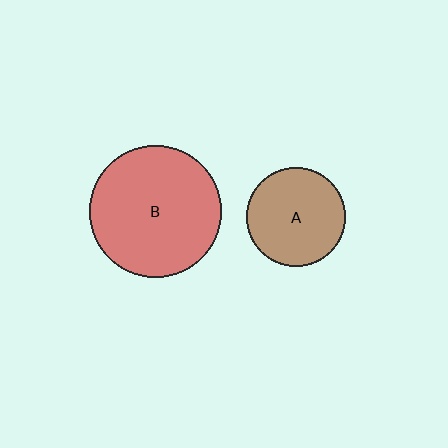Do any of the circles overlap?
No, none of the circles overlap.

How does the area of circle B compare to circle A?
Approximately 1.8 times.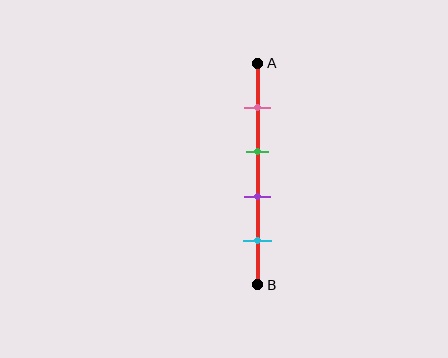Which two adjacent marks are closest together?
The green and purple marks are the closest adjacent pair.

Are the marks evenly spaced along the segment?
Yes, the marks are approximately evenly spaced.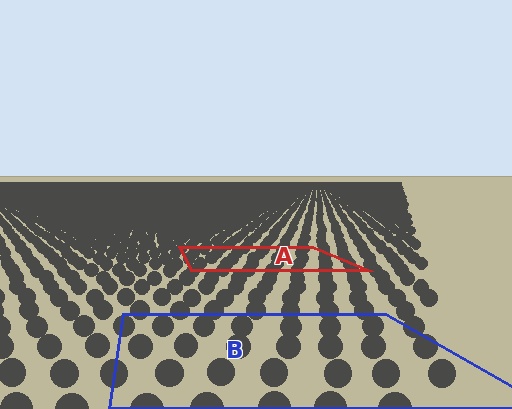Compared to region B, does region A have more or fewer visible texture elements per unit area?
Region A has more texture elements per unit area — they are packed more densely because it is farther away.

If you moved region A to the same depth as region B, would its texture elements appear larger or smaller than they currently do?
They would appear larger. At a closer depth, the same texture elements are projected at a bigger on-screen size.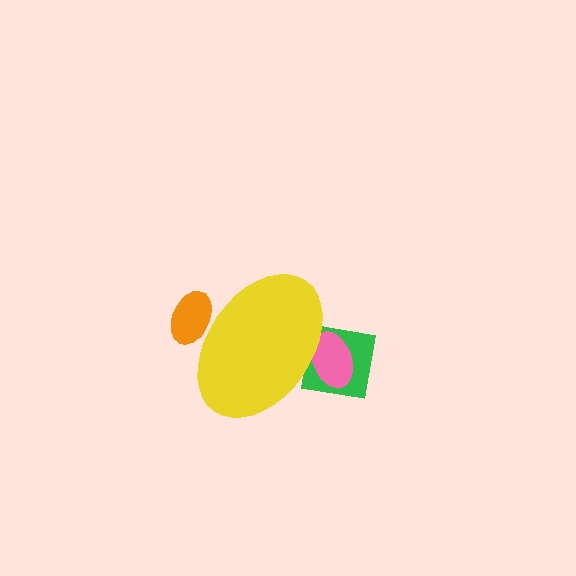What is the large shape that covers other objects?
A yellow ellipse.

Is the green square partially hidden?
Yes, the green square is partially hidden behind the yellow ellipse.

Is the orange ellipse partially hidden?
Yes, the orange ellipse is partially hidden behind the yellow ellipse.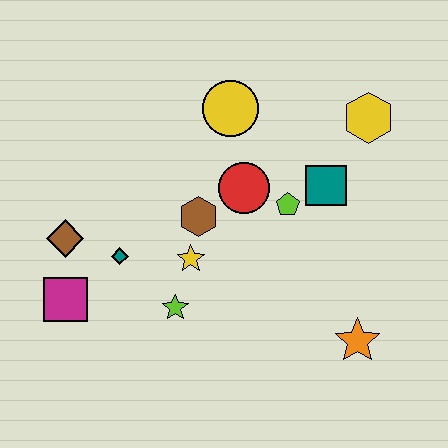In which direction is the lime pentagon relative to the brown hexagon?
The lime pentagon is to the right of the brown hexagon.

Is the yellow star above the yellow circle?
No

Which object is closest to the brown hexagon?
The yellow star is closest to the brown hexagon.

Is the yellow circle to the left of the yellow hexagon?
Yes